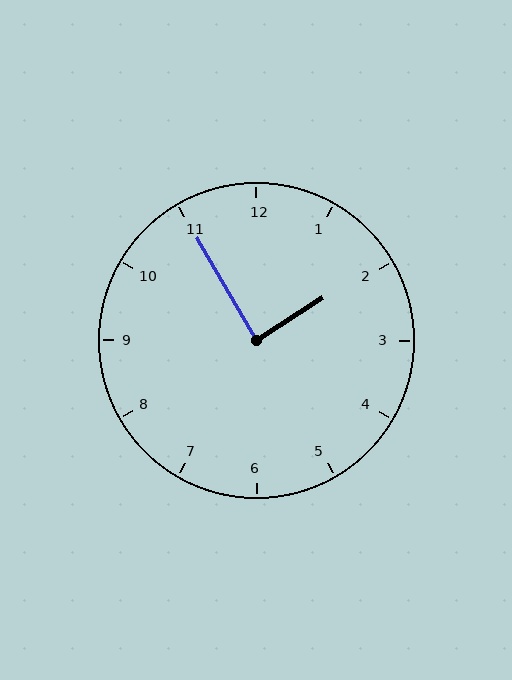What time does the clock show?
1:55.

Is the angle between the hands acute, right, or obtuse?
It is right.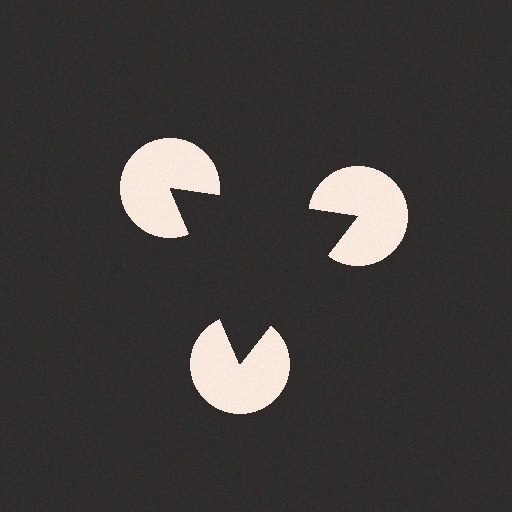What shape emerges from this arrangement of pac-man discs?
An illusory triangle — its edges are inferred from the aligned wedge cuts in the pac-man discs, not physically drawn.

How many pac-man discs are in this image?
There are 3 — one at each vertex of the illusory triangle.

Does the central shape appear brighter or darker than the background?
It typically appears slightly darker than the background, even though no actual brightness change is drawn.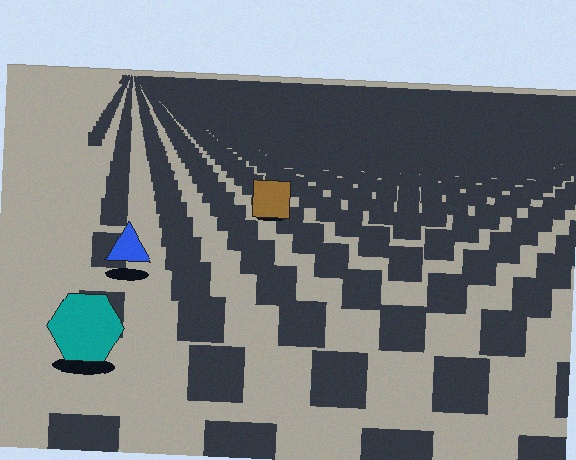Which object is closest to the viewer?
The teal hexagon is closest. The texture marks near it are larger and more spread out.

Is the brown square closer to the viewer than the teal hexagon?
No. The teal hexagon is closer — you can tell from the texture gradient: the ground texture is coarser near it.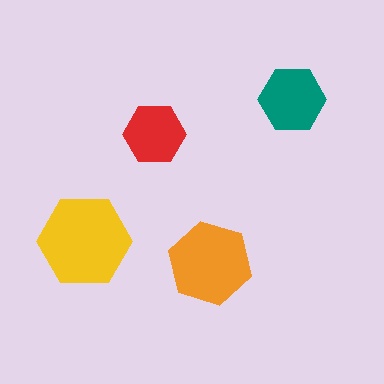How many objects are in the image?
There are 4 objects in the image.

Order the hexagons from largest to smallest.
the yellow one, the orange one, the teal one, the red one.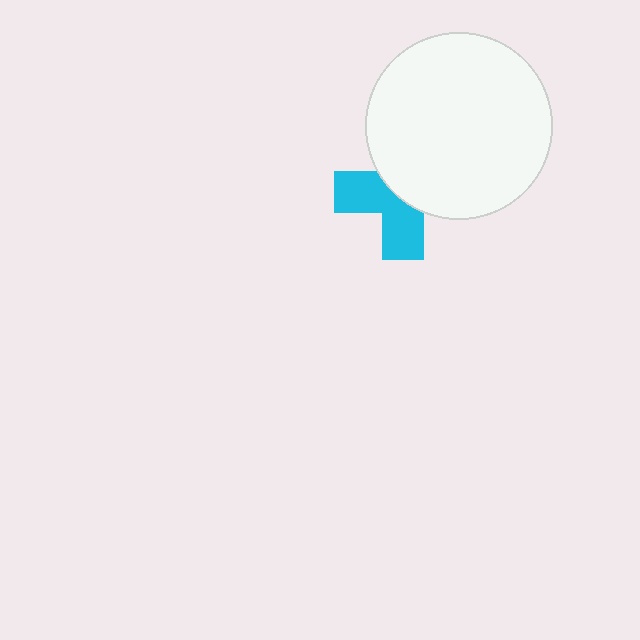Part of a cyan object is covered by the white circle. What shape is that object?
It is a cross.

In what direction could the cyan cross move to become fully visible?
The cyan cross could move toward the lower-left. That would shift it out from behind the white circle entirely.